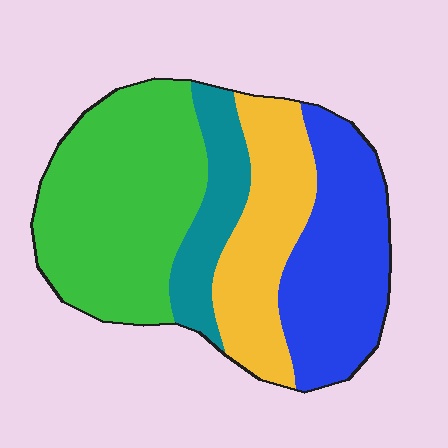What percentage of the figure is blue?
Blue covers roughly 25% of the figure.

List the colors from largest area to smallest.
From largest to smallest: green, blue, yellow, teal.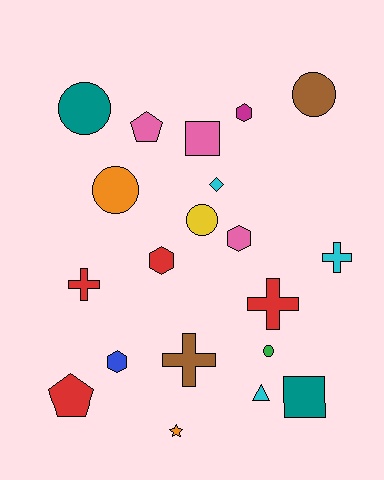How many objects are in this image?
There are 20 objects.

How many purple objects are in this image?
There are no purple objects.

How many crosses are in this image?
There are 4 crosses.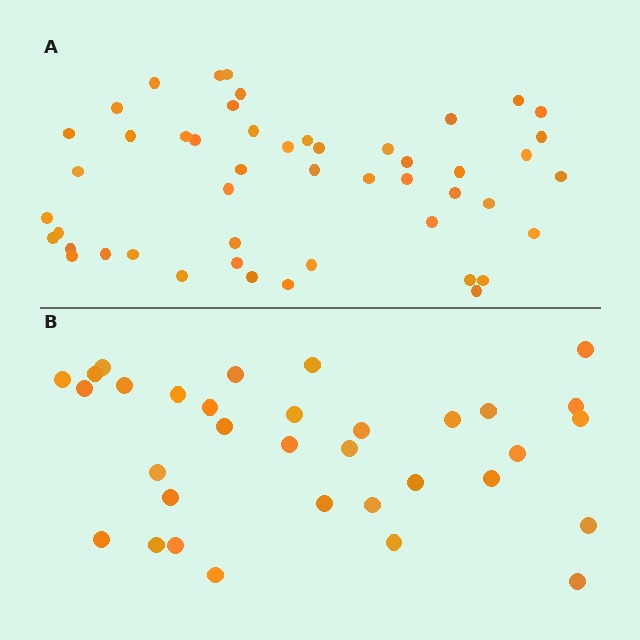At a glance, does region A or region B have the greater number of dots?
Region A (the top region) has more dots.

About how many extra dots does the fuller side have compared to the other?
Region A has approximately 15 more dots than region B.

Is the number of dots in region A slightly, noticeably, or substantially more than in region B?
Region A has substantially more. The ratio is roughly 1.5 to 1.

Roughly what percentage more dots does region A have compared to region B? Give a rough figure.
About 50% more.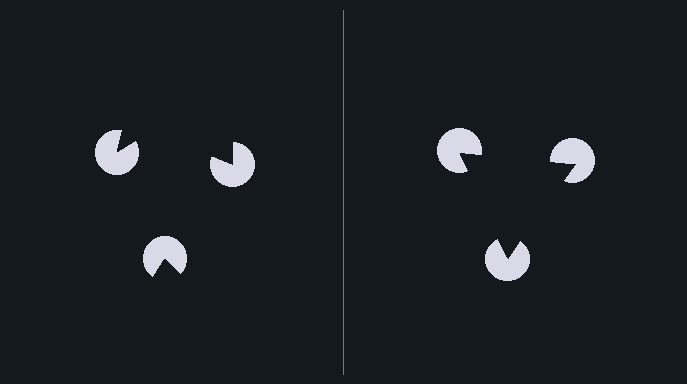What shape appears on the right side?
An illusory triangle.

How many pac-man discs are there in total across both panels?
6 — 3 on each side.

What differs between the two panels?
The pac-man discs are positioned identically on both sides; only the wedge orientations differ. On the right they align to a triangle; on the left they are misaligned.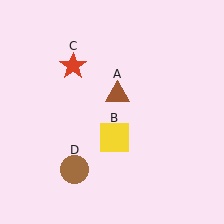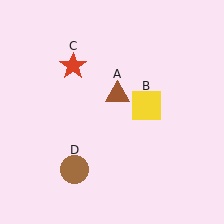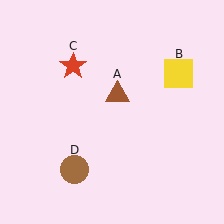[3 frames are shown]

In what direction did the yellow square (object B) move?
The yellow square (object B) moved up and to the right.